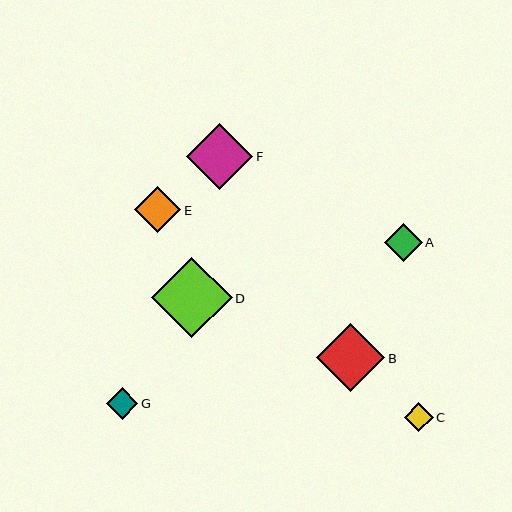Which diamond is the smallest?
Diamond C is the smallest with a size of approximately 29 pixels.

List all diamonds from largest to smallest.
From largest to smallest: D, B, F, E, A, G, C.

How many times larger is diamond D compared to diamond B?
Diamond D is approximately 1.2 times the size of diamond B.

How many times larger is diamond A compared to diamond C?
Diamond A is approximately 1.3 times the size of diamond C.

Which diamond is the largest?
Diamond D is the largest with a size of approximately 81 pixels.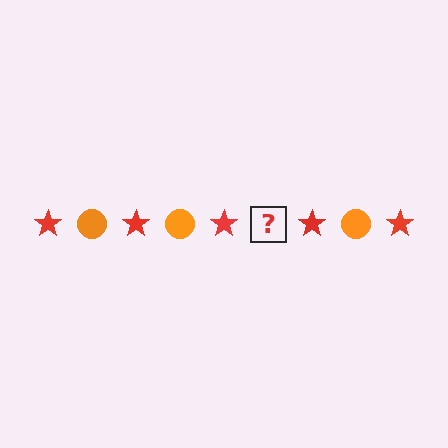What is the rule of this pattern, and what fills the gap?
The rule is that the pattern alternates between red star and orange circle. The gap should be filled with an orange circle.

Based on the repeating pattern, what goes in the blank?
The blank should be an orange circle.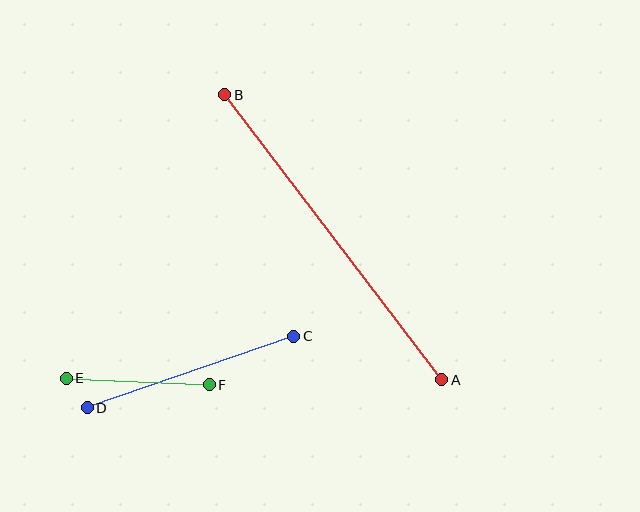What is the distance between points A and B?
The distance is approximately 358 pixels.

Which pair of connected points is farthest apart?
Points A and B are farthest apart.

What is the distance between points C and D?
The distance is approximately 218 pixels.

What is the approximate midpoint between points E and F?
The midpoint is at approximately (138, 382) pixels.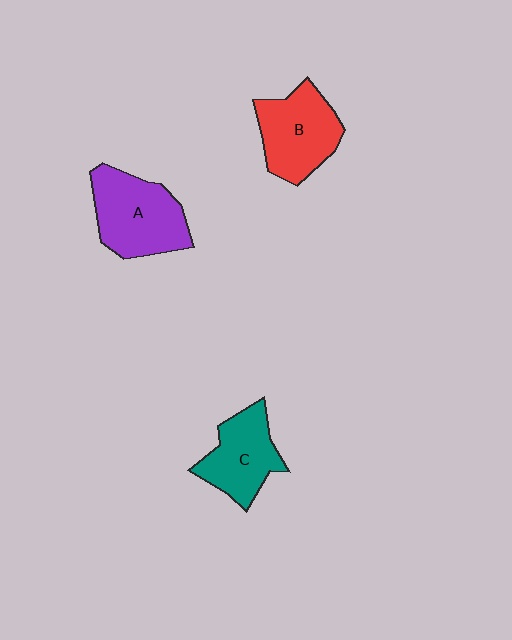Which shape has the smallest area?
Shape C (teal).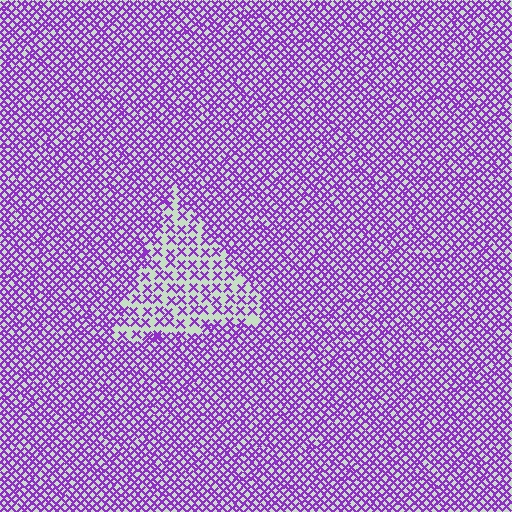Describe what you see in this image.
The image contains small purple elements arranged at two different densities. A triangle-shaped region is visible where the elements are less densely packed than the surrounding area.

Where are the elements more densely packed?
The elements are more densely packed outside the triangle boundary.